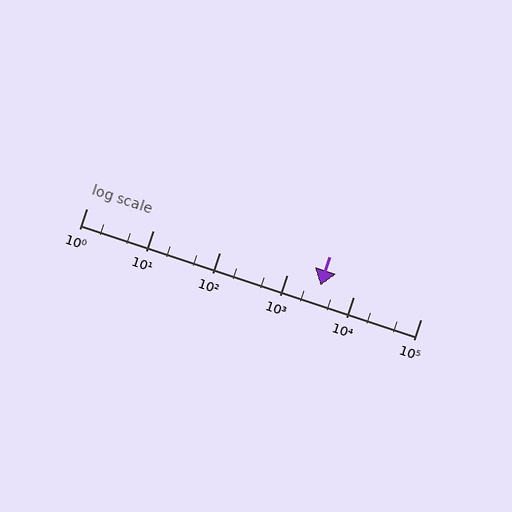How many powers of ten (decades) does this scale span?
The scale spans 5 decades, from 1 to 100000.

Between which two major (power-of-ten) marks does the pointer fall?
The pointer is between 1000 and 10000.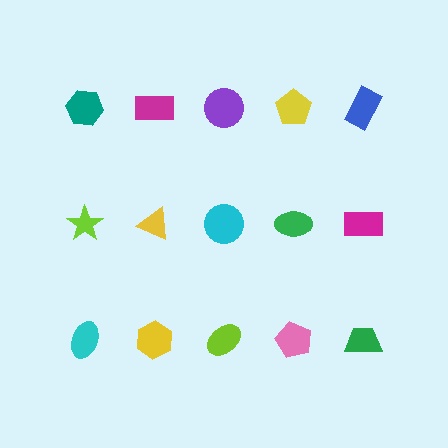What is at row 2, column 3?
A cyan circle.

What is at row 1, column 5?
A blue rectangle.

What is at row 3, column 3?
A lime ellipse.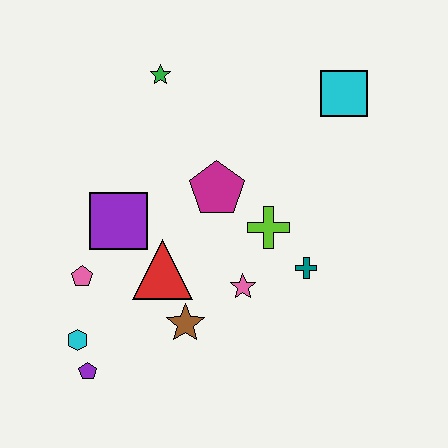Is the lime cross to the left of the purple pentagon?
No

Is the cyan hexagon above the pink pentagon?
No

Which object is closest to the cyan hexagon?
The purple pentagon is closest to the cyan hexagon.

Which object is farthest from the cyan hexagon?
The cyan square is farthest from the cyan hexagon.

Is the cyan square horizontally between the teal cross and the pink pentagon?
No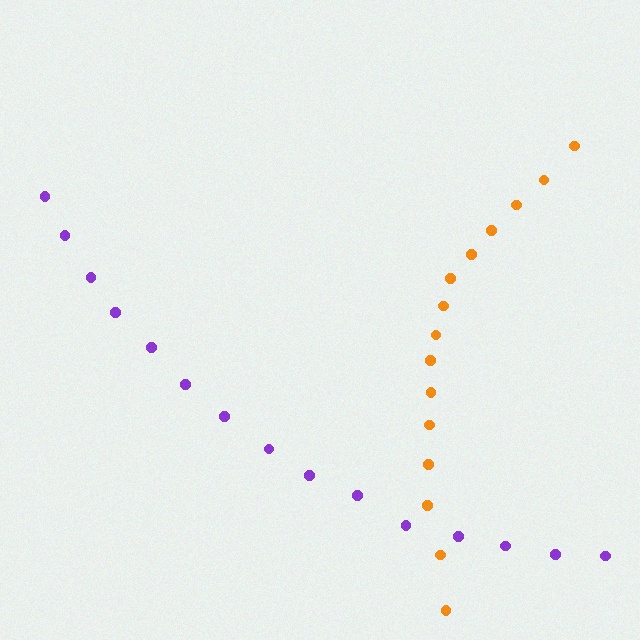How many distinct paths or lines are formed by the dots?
There are 2 distinct paths.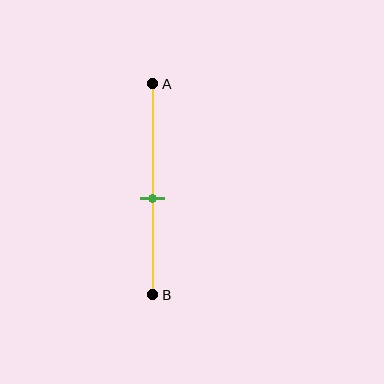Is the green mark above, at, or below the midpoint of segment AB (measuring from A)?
The green mark is below the midpoint of segment AB.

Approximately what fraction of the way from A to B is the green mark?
The green mark is approximately 55% of the way from A to B.